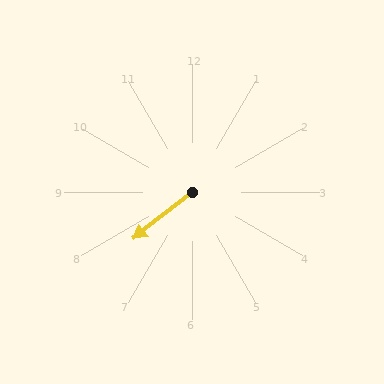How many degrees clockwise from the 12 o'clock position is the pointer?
Approximately 232 degrees.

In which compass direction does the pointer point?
Southwest.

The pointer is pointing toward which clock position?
Roughly 8 o'clock.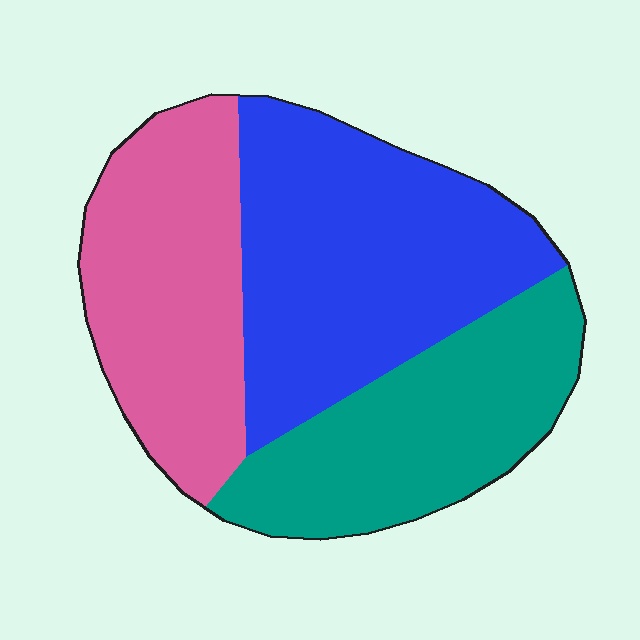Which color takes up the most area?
Blue, at roughly 40%.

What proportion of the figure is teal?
Teal takes up about one third (1/3) of the figure.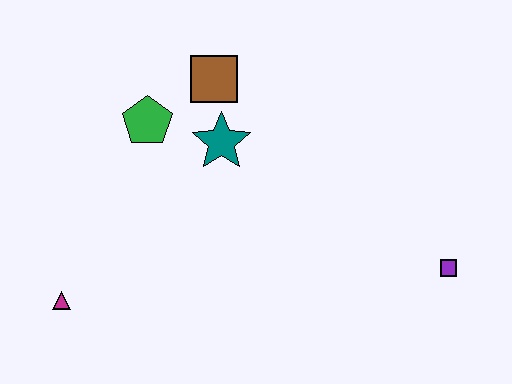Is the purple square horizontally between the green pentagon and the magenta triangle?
No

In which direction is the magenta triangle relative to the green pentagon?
The magenta triangle is below the green pentagon.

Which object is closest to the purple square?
The teal star is closest to the purple square.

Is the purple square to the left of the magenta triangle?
No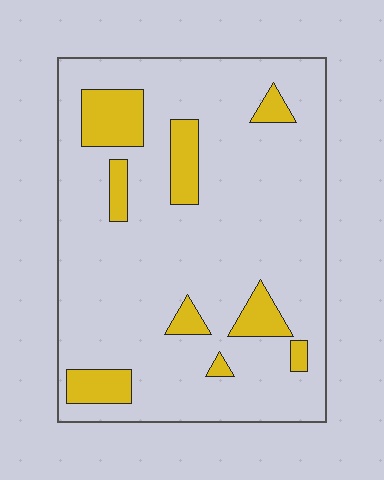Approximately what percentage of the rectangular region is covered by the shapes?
Approximately 15%.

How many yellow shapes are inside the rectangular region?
9.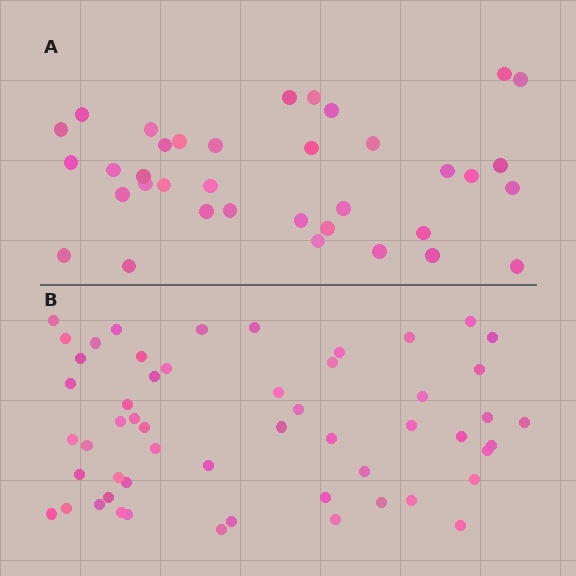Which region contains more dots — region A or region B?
Region B (the bottom region) has more dots.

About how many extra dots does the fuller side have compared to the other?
Region B has approximately 20 more dots than region A.